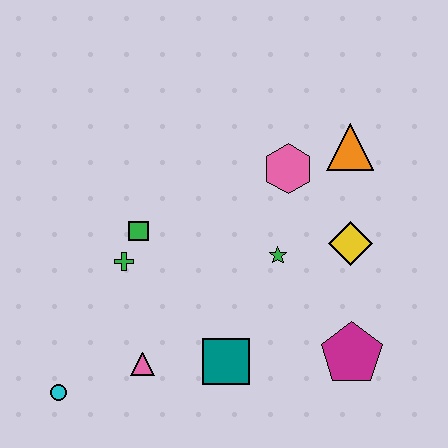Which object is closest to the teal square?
The pink triangle is closest to the teal square.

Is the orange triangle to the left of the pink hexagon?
No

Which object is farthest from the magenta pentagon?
The cyan circle is farthest from the magenta pentagon.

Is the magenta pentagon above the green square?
No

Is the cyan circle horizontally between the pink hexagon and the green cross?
No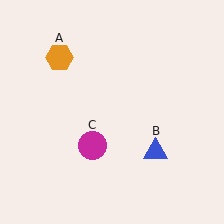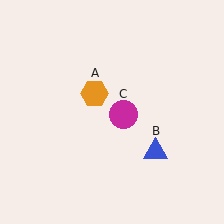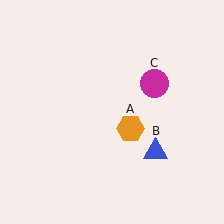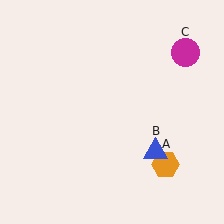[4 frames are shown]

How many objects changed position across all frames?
2 objects changed position: orange hexagon (object A), magenta circle (object C).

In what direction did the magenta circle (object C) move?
The magenta circle (object C) moved up and to the right.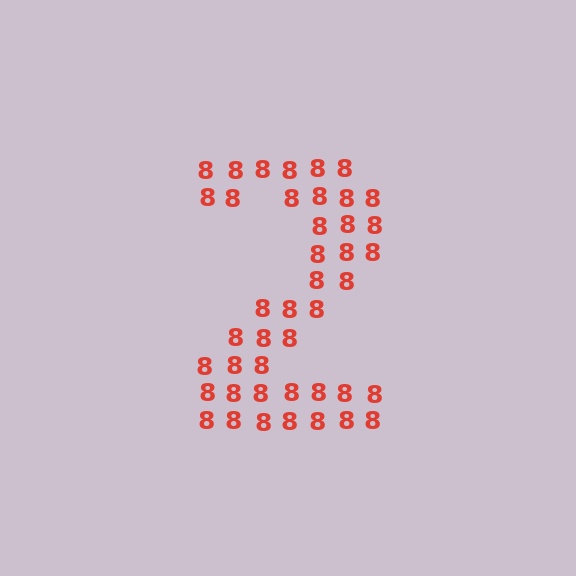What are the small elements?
The small elements are digit 8's.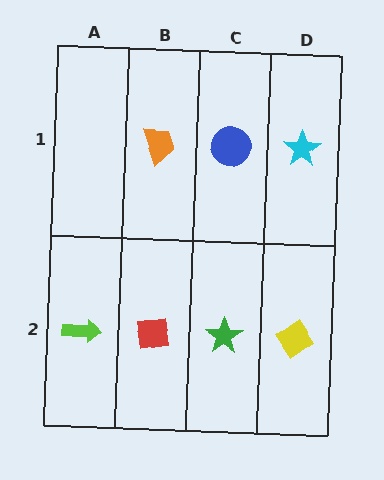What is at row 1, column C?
A blue circle.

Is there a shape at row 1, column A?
No, that cell is empty.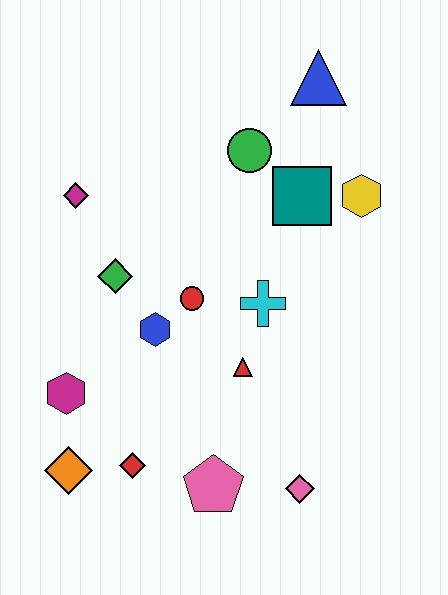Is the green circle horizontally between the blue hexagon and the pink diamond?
Yes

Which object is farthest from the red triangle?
The blue triangle is farthest from the red triangle.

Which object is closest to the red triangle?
The cyan cross is closest to the red triangle.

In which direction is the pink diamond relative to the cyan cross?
The pink diamond is below the cyan cross.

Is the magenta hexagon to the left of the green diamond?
Yes